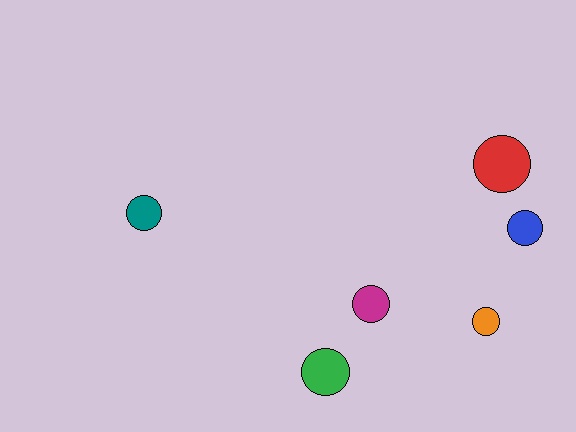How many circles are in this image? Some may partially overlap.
There are 6 circles.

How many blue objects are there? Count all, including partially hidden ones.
There is 1 blue object.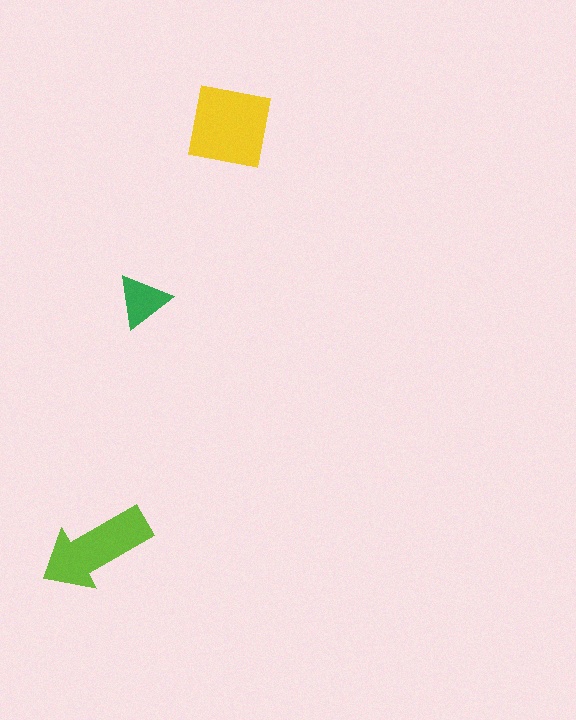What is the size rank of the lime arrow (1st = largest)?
2nd.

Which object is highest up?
The yellow square is topmost.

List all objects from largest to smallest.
The yellow square, the lime arrow, the green triangle.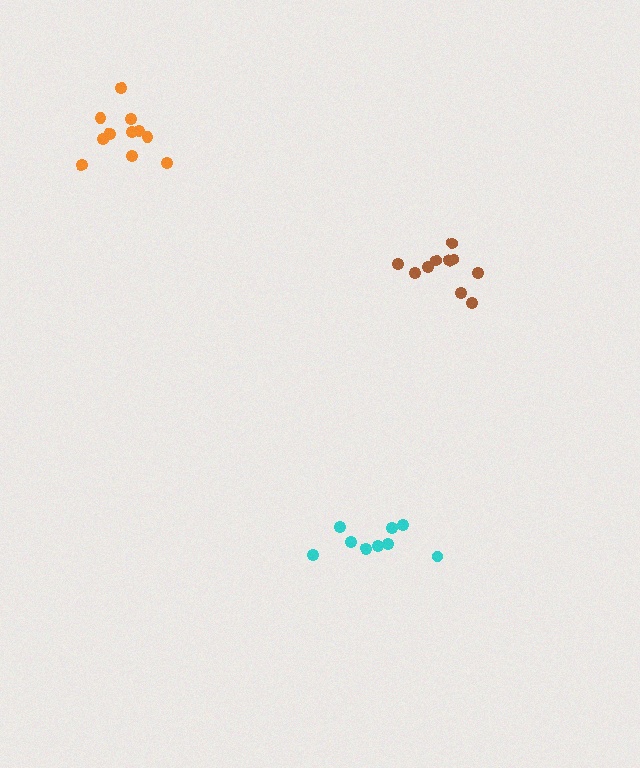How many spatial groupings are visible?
There are 3 spatial groupings.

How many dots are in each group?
Group 1: 9 dots, Group 2: 10 dots, Group 3: 11 dots (30 total).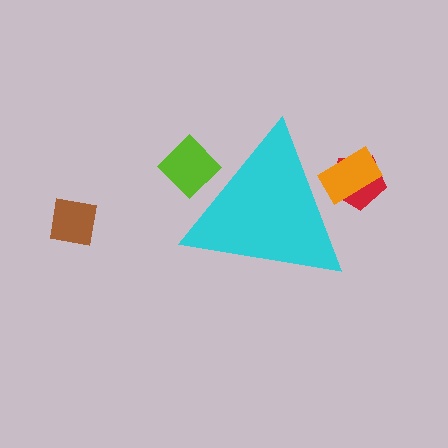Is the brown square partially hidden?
No, the brown square is fully visible.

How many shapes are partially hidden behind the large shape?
3 shapes are partially hidden.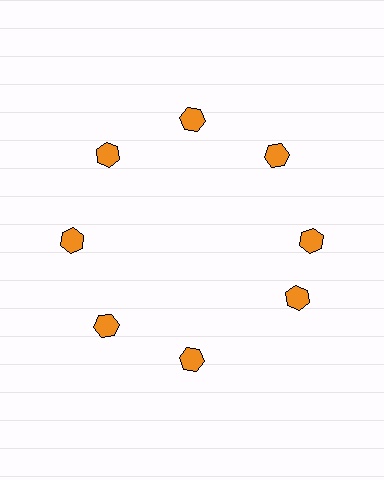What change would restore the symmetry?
The symmetry would be restored by rotating it back into even spacing with its neighbors so that all 8 hexagons sit at equal angles and equal distance from the center.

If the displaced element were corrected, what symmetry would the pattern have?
It would have 8-fold rotational symmetry — the pattern would map onto itself every 45 degrees.